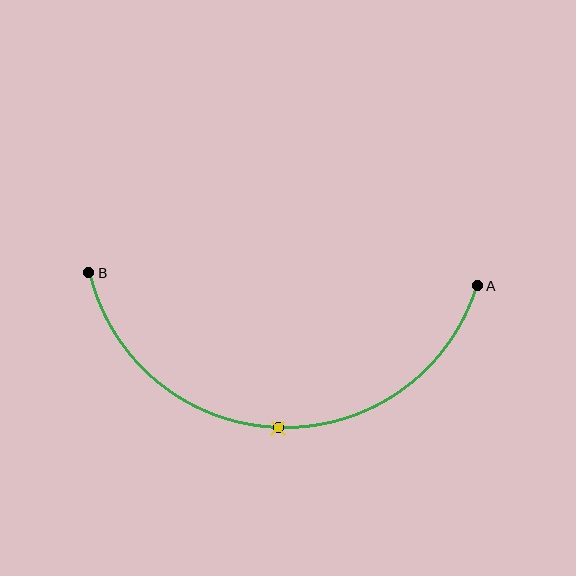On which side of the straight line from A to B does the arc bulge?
The arc bulges below the straight line connecting A and B.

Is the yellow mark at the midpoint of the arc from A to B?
Yes. The yellow mark lies on the arc at equal arc-length from both A and B — it is the arc midpoint.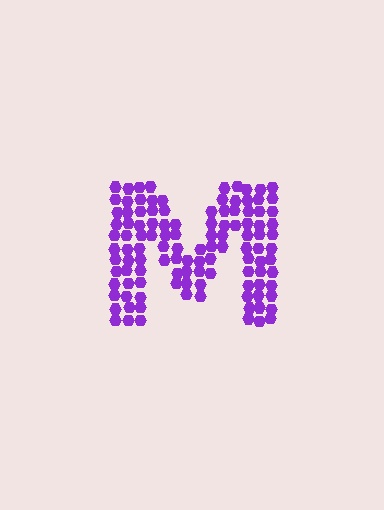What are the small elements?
The small elements are hexagons.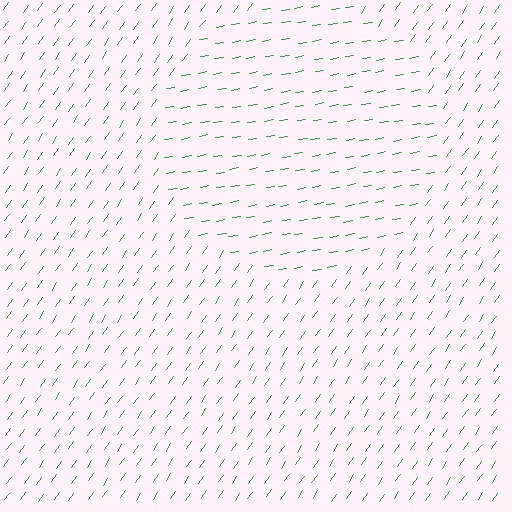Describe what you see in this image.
The image is filled with small green line segments. A circle region in the image has lines oriented differently from the surrounding lines, creating a visible texture boundary.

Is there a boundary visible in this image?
Yes, there is a texture boundary formed by a change in line orientation.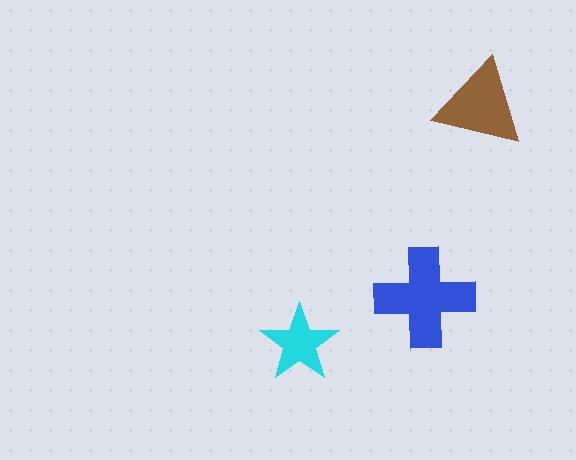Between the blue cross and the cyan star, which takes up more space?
The blue cross.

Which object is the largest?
The blue cross.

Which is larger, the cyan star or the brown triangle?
The brown triangle.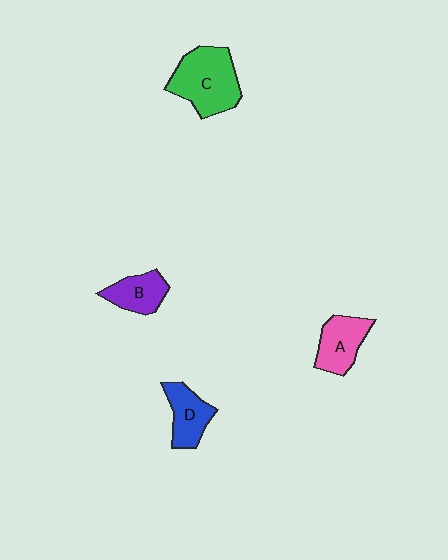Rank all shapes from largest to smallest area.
From largest to smallest: C (green), A (pink), D (blue), B (purple).